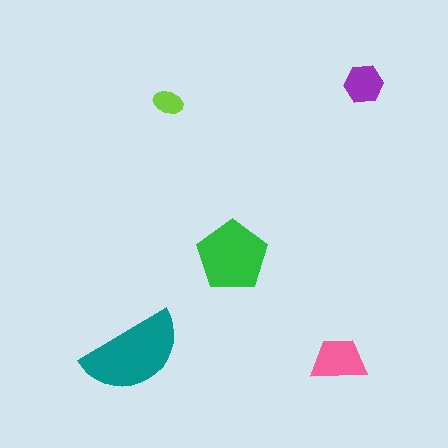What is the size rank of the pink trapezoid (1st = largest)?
3rd.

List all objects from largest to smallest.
The teal semicircle, the green pentagon, the pink trapezoid, the purple hexagon, the lime ellipse.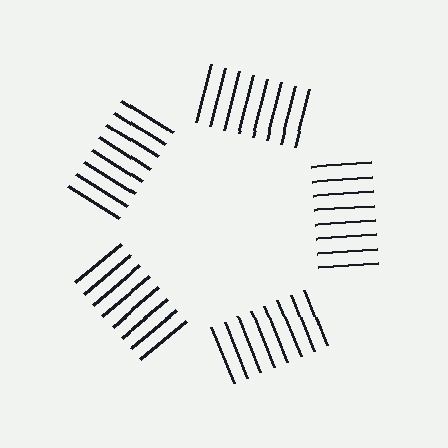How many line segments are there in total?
40 — 8 along each of the 5 edges.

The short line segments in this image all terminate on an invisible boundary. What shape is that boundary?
An illusory pentagon — the line segments terminate on its edges but no continuous stroke is drawn.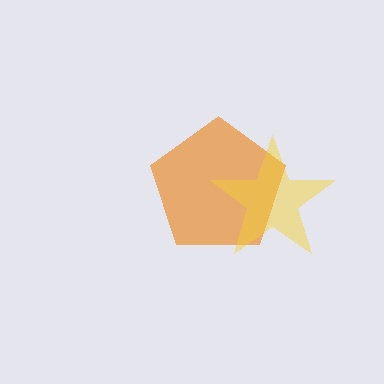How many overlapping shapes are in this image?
There are 2 overlapping shapes in the image.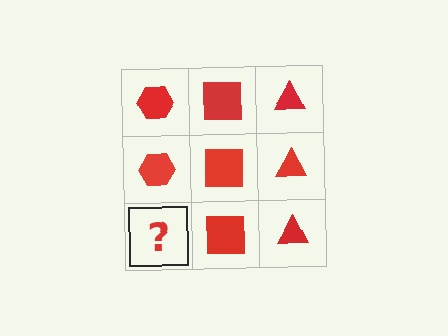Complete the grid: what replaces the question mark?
The question mark should be replaced with a red hexagon.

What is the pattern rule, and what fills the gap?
The rule is that each column has a consistent shape. The gap should be filled with a red hexagon.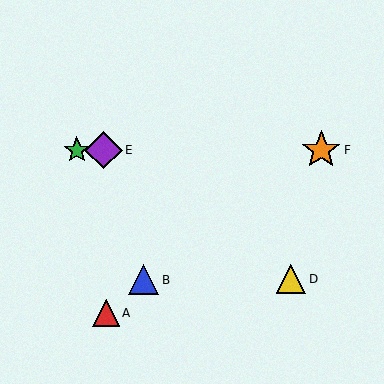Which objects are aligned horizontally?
Objects C, E, F are aligned horizontally.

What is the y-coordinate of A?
Object A is at y≈313.